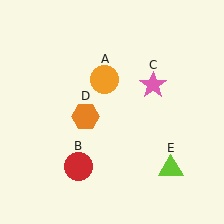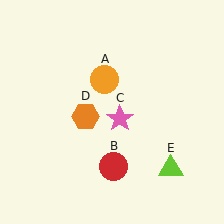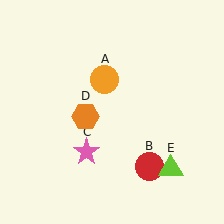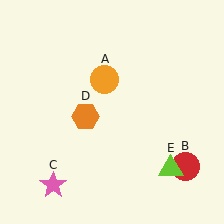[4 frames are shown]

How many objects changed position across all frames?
2 objects changed position: red circle (object B), pink star (object C).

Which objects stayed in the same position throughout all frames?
Orange circle (object A) and orange hexagon (object D) and lime triangle (object E) remained stationary.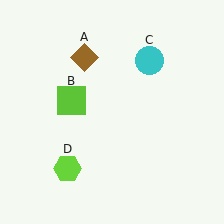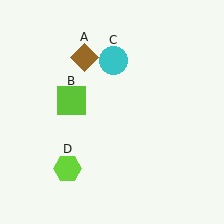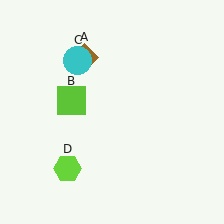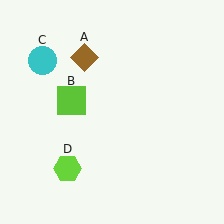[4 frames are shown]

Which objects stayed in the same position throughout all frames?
Brown diamond (object A) and lime square (object B) and lime hexagon (object D) remained stationary.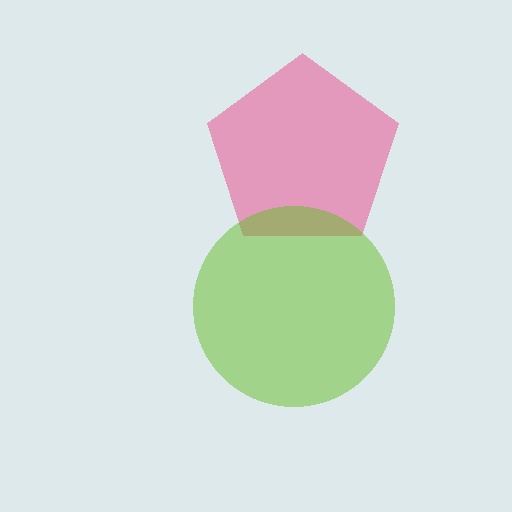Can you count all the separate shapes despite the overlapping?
Yes, there are 2 separate shapes.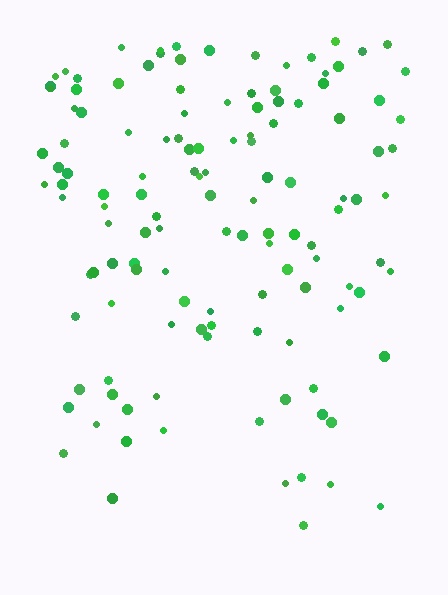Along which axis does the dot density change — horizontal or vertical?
Vertical.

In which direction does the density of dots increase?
From bottom to top, with the top side densest.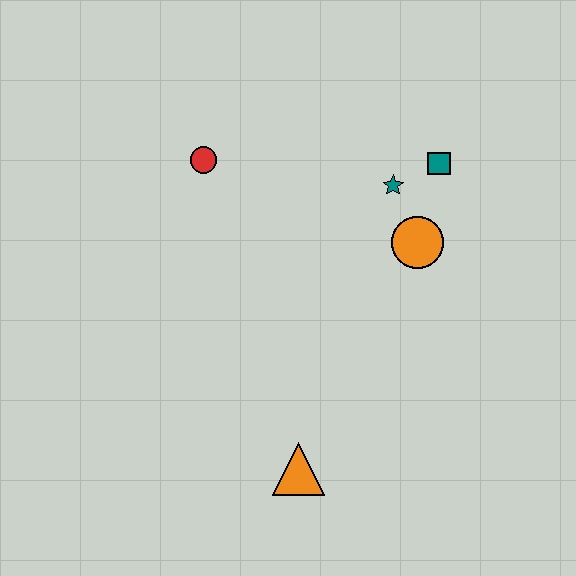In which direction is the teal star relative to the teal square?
The teal star is to the left of the teal square.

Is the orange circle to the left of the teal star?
No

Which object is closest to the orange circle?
The teal star is closest to the orange circle.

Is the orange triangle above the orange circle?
No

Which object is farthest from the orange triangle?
The teal square is farthest from the orange triangle.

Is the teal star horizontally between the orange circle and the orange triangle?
Yes